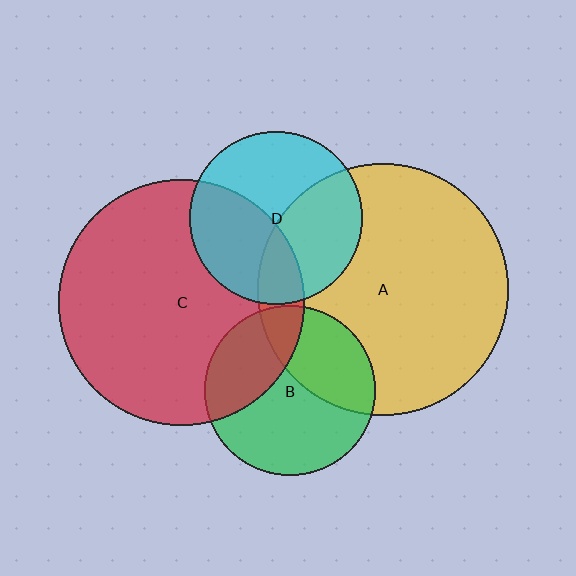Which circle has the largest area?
Circle A (yellow).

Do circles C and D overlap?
Yes.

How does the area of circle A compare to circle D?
Approximately 2.1 times.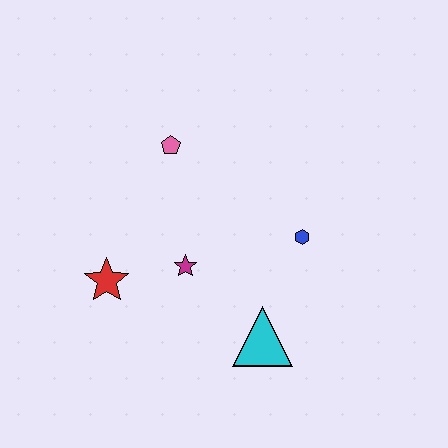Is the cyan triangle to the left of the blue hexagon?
Yes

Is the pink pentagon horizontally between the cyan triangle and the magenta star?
No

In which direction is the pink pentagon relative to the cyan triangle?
The pink pentagon is above the cyan triangle.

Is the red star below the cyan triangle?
No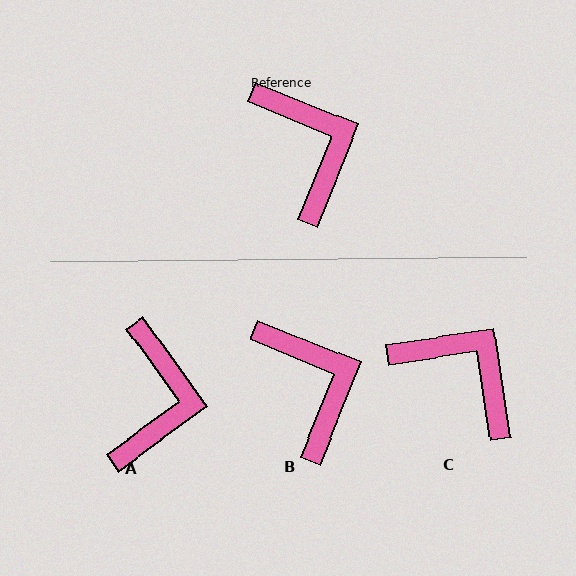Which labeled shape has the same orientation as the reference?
B.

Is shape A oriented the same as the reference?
No, it is off by about 32 degrees.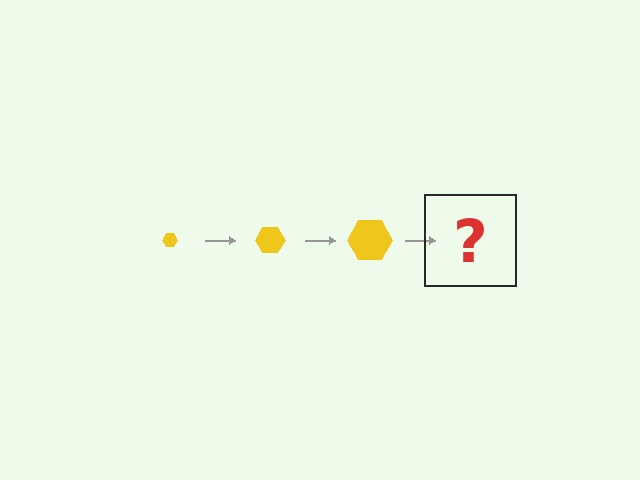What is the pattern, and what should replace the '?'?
The pattern is that the hexagon gets progressively larger each step. The '?' should be a yellow hexagon, larger than the previous one.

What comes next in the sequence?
The next element should be a yellow hexagon, larger than the previous one.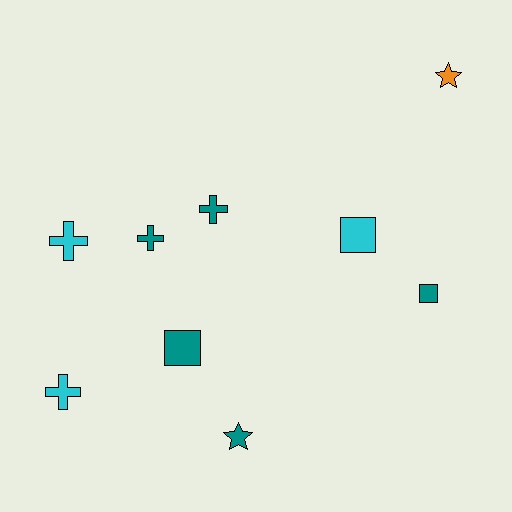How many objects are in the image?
There are 9 objects.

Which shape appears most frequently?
Cross, with 4 objects.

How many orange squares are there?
There are no orange squares.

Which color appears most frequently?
Teal, with 5 objects.